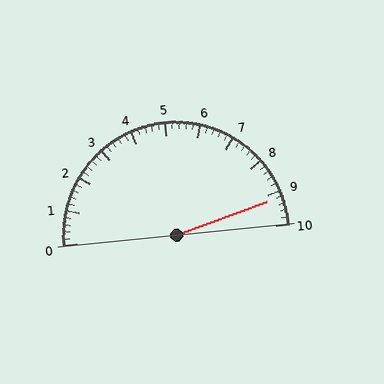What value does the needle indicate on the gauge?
The needle indicates approximately 9.2.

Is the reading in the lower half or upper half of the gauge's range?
The reading is in the upper half of the range (0 to 10).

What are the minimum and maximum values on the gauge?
The gauge ranges from 0 to 10.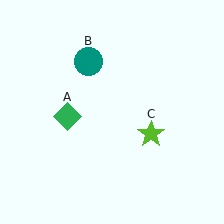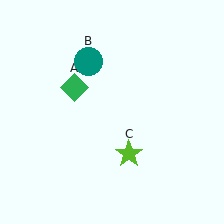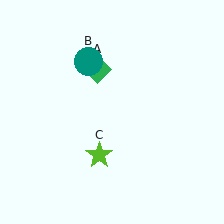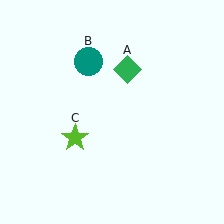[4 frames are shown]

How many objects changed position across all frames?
2 objects changed position: green diamond (object A), lime star (object C).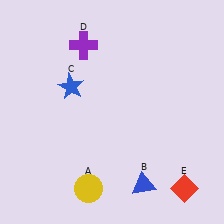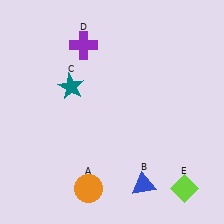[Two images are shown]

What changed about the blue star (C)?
In Image 1, C is blue. In Image 2, it changed to teal.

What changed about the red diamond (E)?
In Image 1, E is red. In Image 2, it changed to lime.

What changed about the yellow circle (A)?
In Image 1, A is yellow. In Image 2, it changed to orange.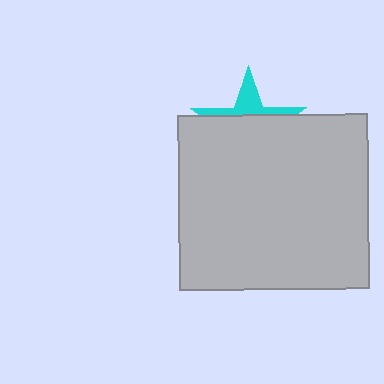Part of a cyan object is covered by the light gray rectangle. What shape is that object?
It is a star.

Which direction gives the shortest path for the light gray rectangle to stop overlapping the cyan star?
Moving down gives the shortest separation.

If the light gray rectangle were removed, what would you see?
You would see the complete cyan star.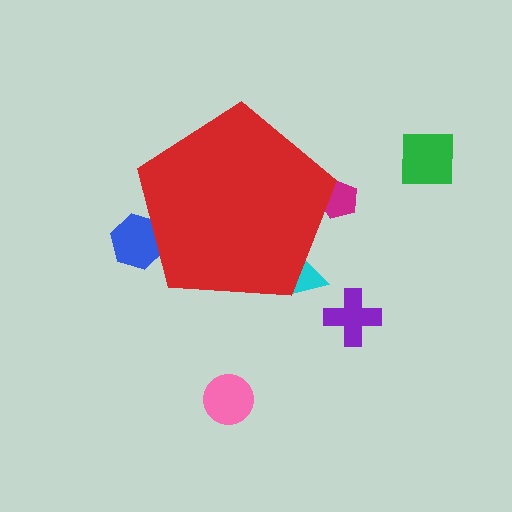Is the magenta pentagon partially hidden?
Yes, the magenta pentagon is partially hidden behind the red pentagon.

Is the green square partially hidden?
No, the green square is fully visible.